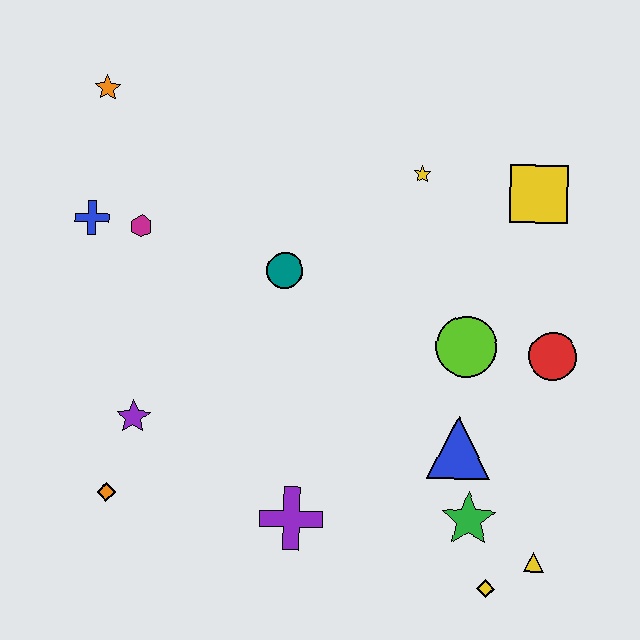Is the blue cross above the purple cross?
Yes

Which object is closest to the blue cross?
The magenta hexagon is closest to the blue cross.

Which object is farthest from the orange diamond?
The yellow square is farthest from the orange diamond.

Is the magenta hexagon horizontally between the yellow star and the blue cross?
Yes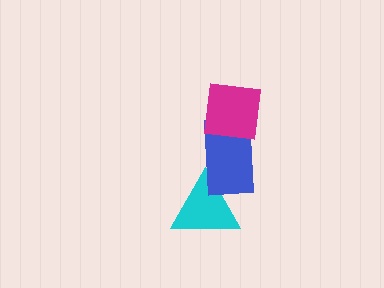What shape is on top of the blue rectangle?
The magenta square is on top of the blue rectangle.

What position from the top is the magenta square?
The magenta square is 1st from the top.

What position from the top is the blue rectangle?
The blue rectangle is 2nd from the top.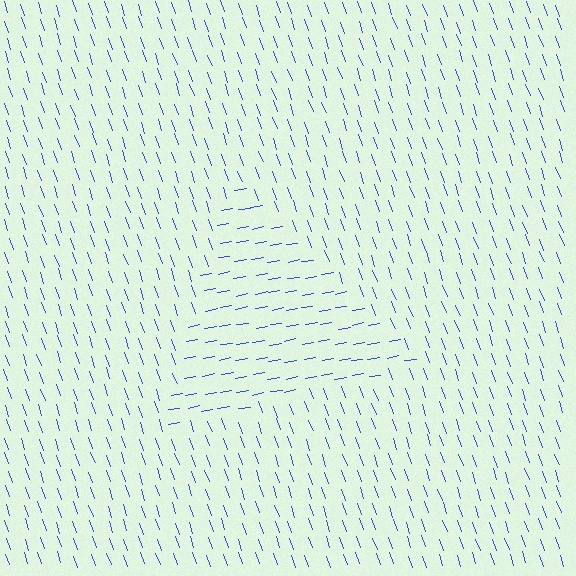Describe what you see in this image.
The image is filled with small blue line segments. A triangle region in the image has lines oriented differently from the surrounding lines, creating a visible texture boundary.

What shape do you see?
I see a triangle.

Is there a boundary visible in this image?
Yes, there is a texture boundary formed by a change in line orientation.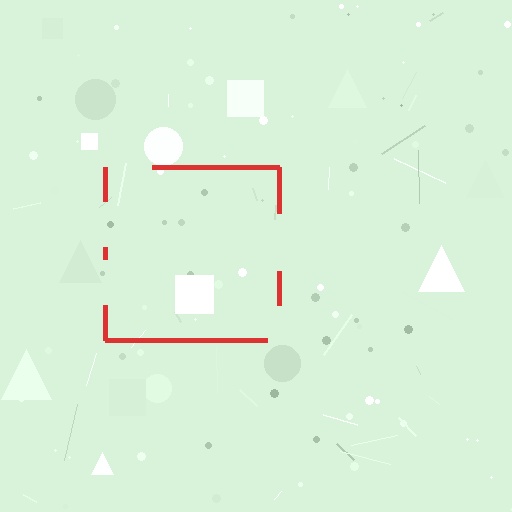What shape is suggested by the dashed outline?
The dashed outline suggests a square.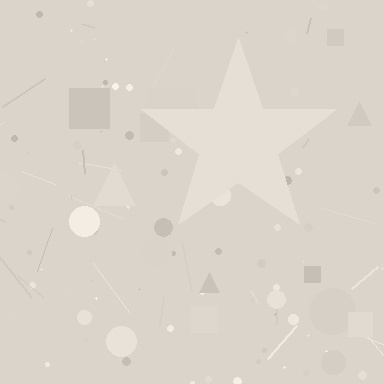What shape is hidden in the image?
A star is hidden in the image.